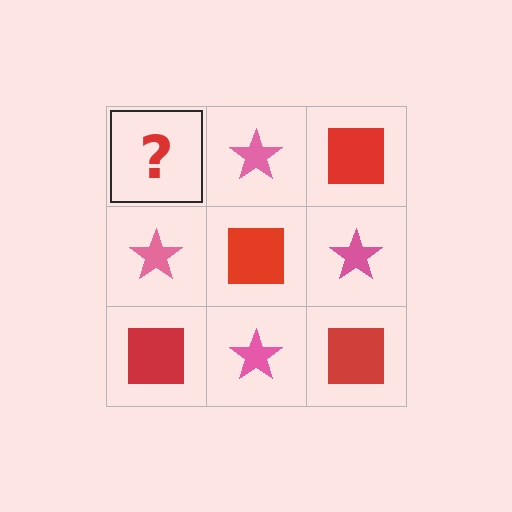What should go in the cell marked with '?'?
The missing cell should contain a red square.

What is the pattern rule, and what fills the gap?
The rule is that it alternates red square and pink star in a checkerboard pattern. The gap should be filled with a red square.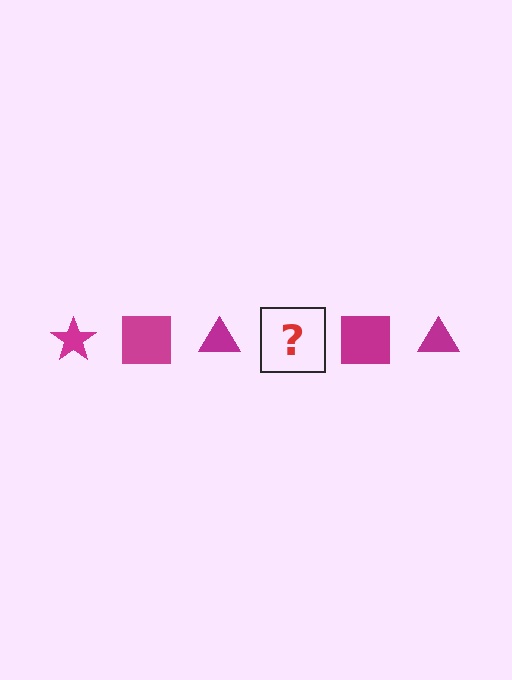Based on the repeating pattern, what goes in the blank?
The blank should be a magenta star.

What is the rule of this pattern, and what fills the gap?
The rule is that the pattern cycles through star, square, triangle shapes in magenta. The gap should be filled with a magenta star.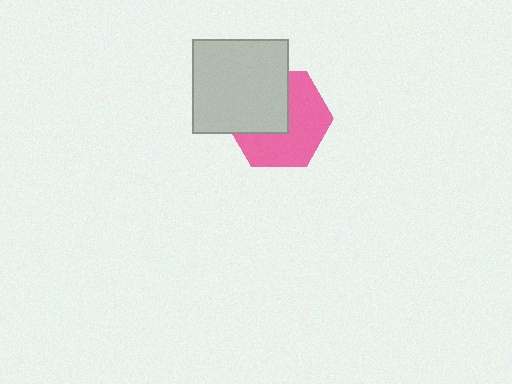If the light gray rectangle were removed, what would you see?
You would see the complete pink hexagon.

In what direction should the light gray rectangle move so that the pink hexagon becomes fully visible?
The light gray rectangle should move toward the upper-left. That is the shortest direction to clear the overlap and leave the pink hexagon fully visible.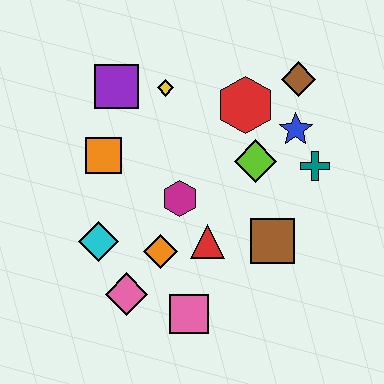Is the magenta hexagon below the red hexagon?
Yes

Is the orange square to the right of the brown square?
No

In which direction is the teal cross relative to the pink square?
The teal cross is above the pink square.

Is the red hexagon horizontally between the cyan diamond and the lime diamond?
Yes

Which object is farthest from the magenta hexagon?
The brown diamond is farthest from the magenta hexagon.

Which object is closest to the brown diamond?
The blue star is closest to the brown diamond.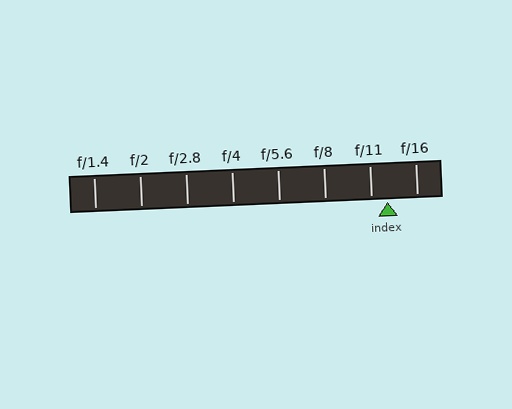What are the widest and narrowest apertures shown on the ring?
The widest aperture shown is f/1.4 and the narrowest is f/16.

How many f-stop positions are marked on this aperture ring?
There are 8 f-stop positions marked.